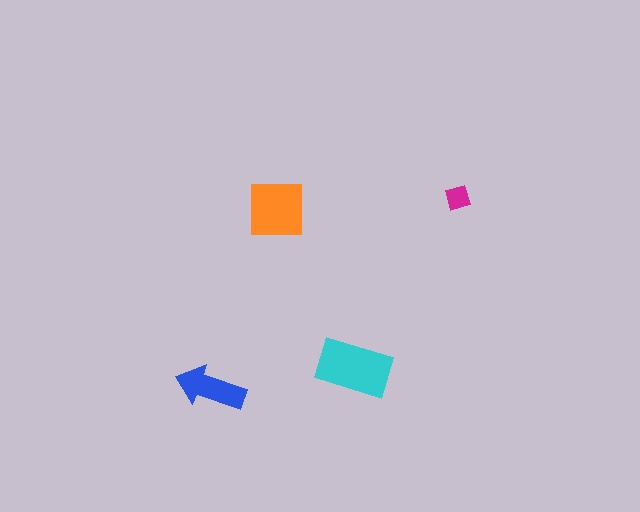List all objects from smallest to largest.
The magenta diamond, the blue arrow, the orange square, the cyan rectangle.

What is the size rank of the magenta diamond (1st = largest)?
4th.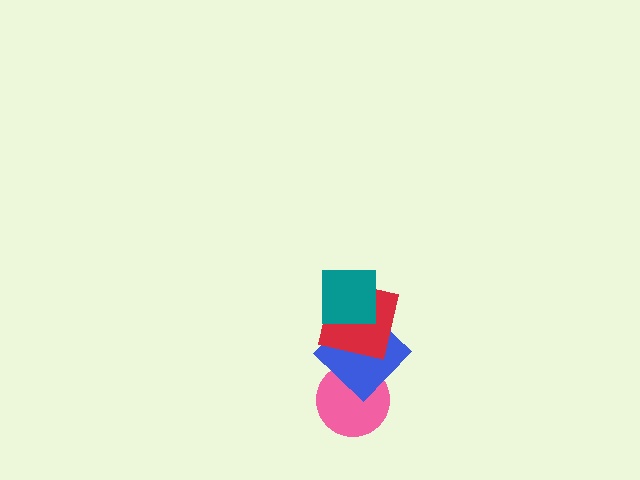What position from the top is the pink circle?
The pink circle is 4th from the top.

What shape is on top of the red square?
The teal square is on top of the red square.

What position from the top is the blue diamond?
The blue diamond is 3rd from the top.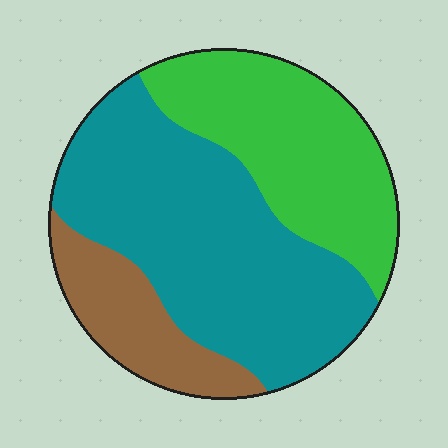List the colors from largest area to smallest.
From largest to smallest: teal, green, brown.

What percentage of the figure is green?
Green takes up about one third (1/3) of the figure.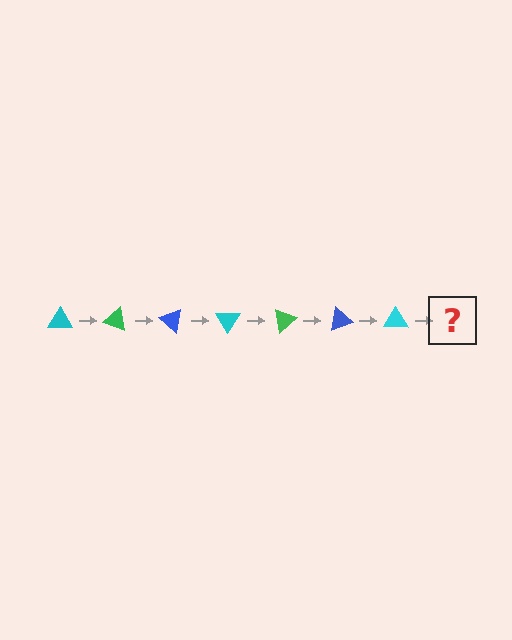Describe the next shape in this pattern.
It should be a green triangle, rotated 140 degrees from the start.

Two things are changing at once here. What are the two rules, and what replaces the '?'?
The two rules are that it rotates 20 degrees each step and the color cycles through cyan, green, and blue. The '?' should be a green triangle, rotated 140 degrees from the start.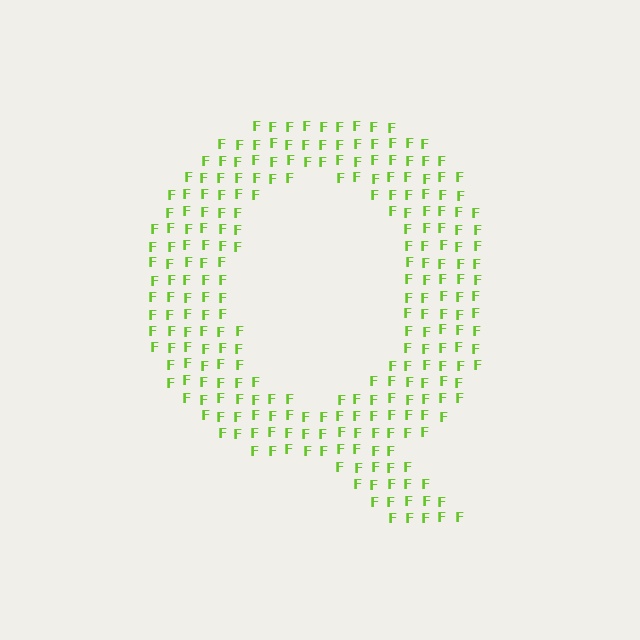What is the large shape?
The large shape is the letter Q.